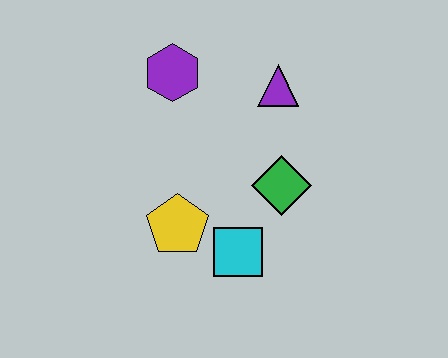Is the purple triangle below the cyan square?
No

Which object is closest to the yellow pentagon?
The cyan square is closest to the yellow pentagon.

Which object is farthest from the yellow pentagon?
The purple triangle is farthest from the yellow pentagon.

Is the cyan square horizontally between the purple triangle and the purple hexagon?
Yes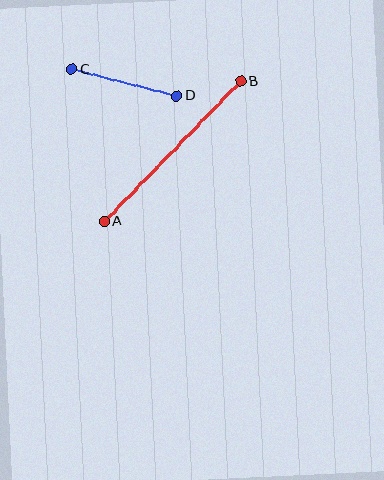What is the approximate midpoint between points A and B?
The midpoint is at approximately (173, 151) pixels.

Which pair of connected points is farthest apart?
Points A and B are farthest apart.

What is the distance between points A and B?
The distance is approximately 195 pixels.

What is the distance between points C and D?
The distance is approximately 109 pixels.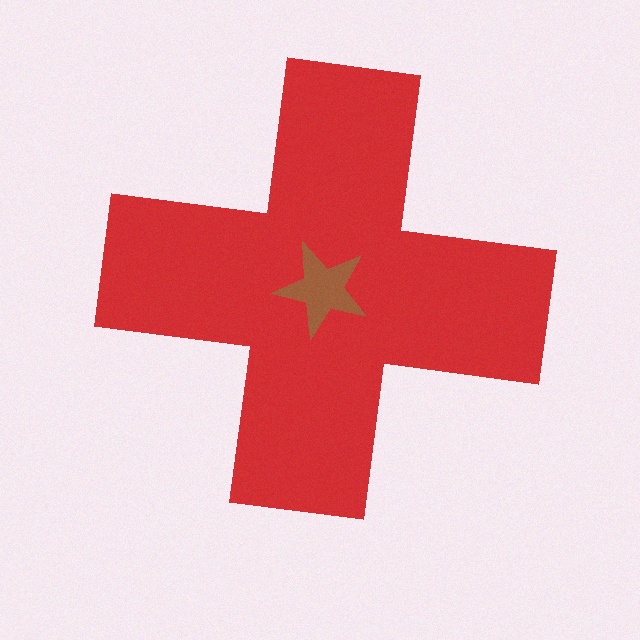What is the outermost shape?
The red cross.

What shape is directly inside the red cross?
The brown star.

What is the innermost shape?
The brown star.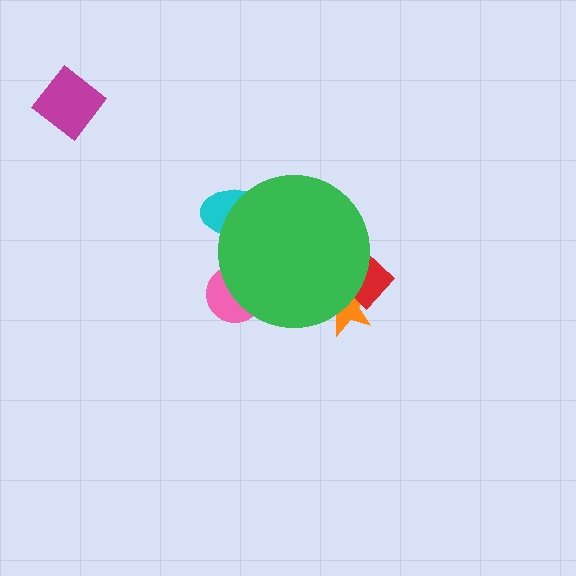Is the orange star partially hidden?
Yes, the orange star is partially hidden behind the green circle.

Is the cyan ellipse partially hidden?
Yes, the cyan ellipse is partially hidden behind the green circle.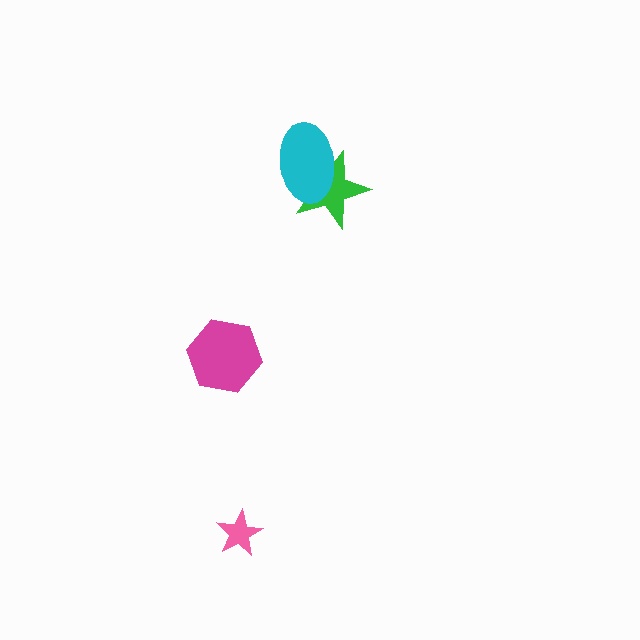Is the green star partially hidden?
Yes, it is partially covered by another shape.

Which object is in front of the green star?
The cyan ellipse is in front of the green star.